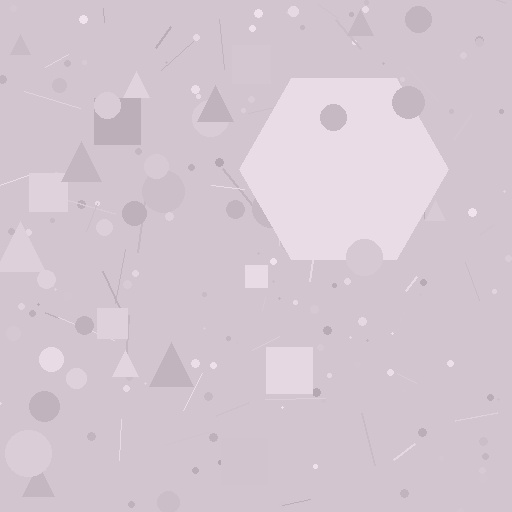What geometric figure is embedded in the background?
A hexagon is embedded in the background.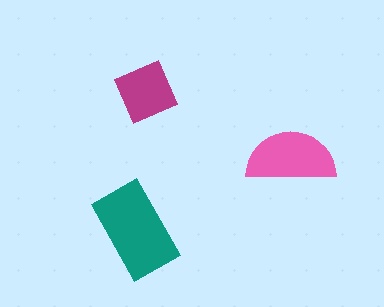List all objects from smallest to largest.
The magenta square, the pink semicircle, the teal rectangle.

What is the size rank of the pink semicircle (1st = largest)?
2nd.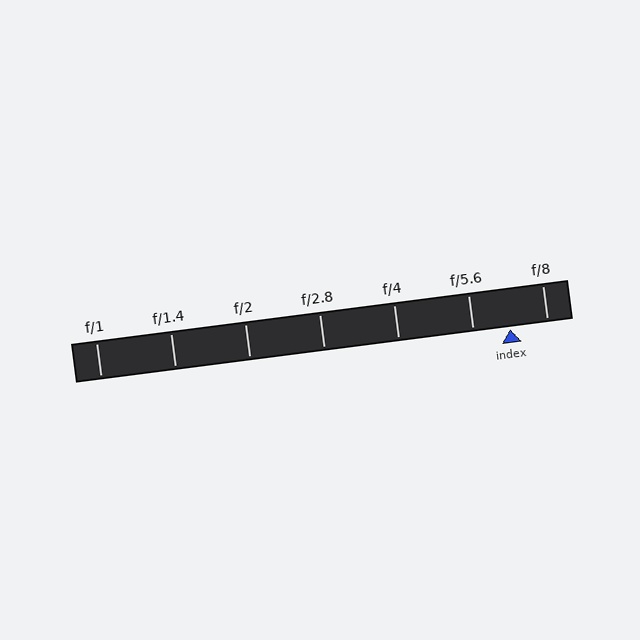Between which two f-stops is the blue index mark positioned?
The index mark is between f/5.6 and f/8.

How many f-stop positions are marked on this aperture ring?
There are 7 f-stop positions marked.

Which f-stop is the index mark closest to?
The index mark is closest to f/8.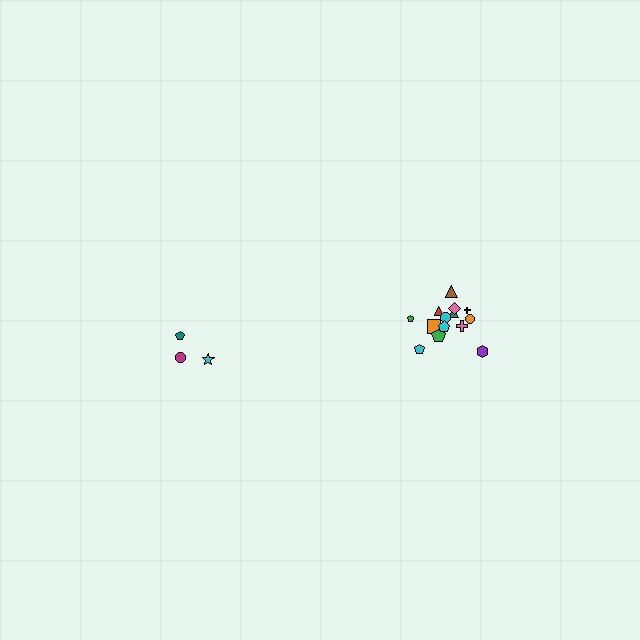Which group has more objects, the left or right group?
The right group.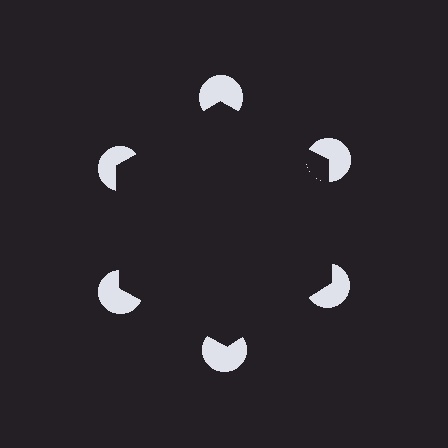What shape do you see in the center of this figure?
An illusory hexagon — its edges are inferred from the aligned wedge cuts in the pac-man discs, not physically drawn.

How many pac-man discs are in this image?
There are 6 — one at each vertex of the illusory hexagon.